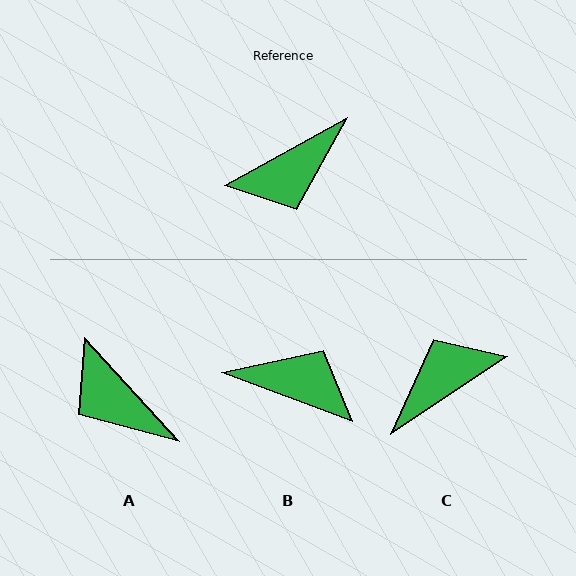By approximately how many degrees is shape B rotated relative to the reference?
Approximately 131 degrees counter-clockwise.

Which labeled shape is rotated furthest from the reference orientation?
C, about 175 degrees away.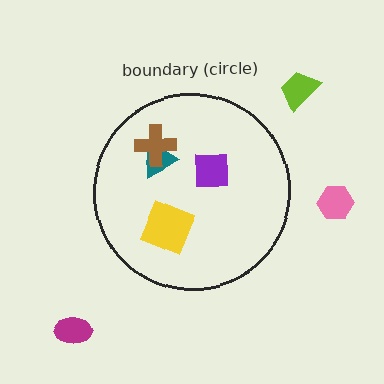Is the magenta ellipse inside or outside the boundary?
Outside.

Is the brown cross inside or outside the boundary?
Inside.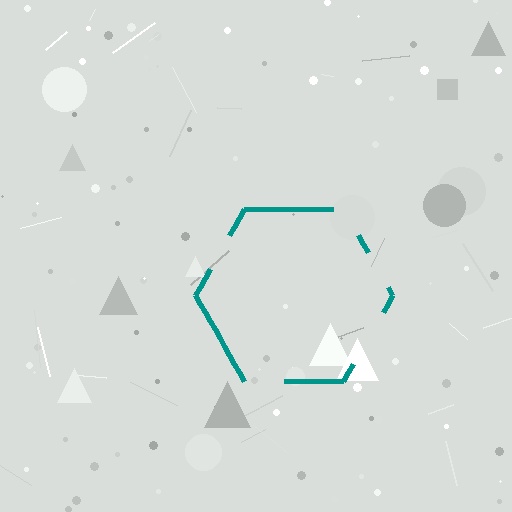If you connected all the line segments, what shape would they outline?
They would outline a hexagon.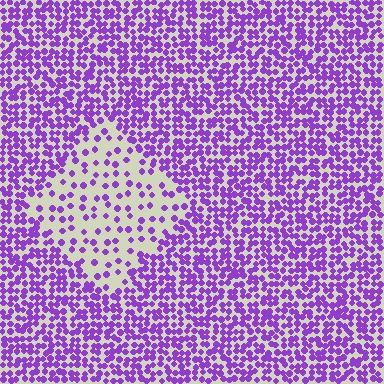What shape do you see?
I see a diamond.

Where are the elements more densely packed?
The elements are more densely packed outside the diamond boundary.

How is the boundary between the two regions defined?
The boundary is defined by a change in element density (approximately 2.7x ratio). All elements are the same color, size, and shape.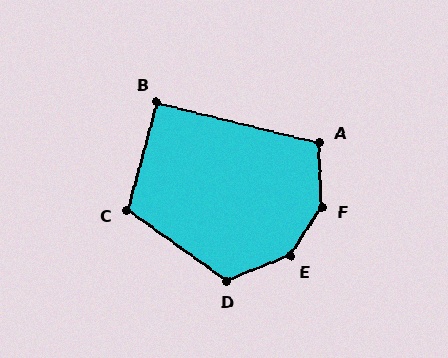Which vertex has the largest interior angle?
F, at approximately 145 degrees.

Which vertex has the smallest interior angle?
B, at approximately 92 degrees.